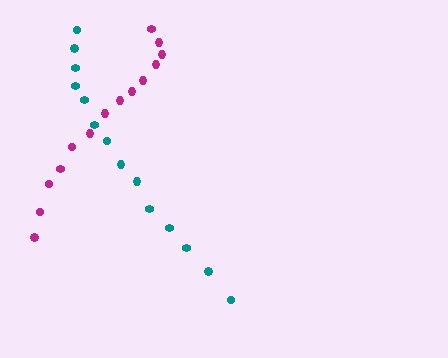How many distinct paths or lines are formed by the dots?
There are 2 distinct paths.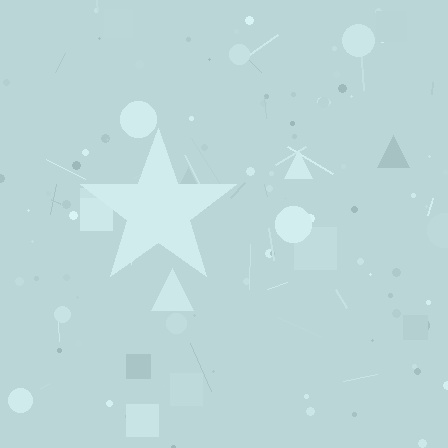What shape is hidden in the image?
A star is hidden in the image.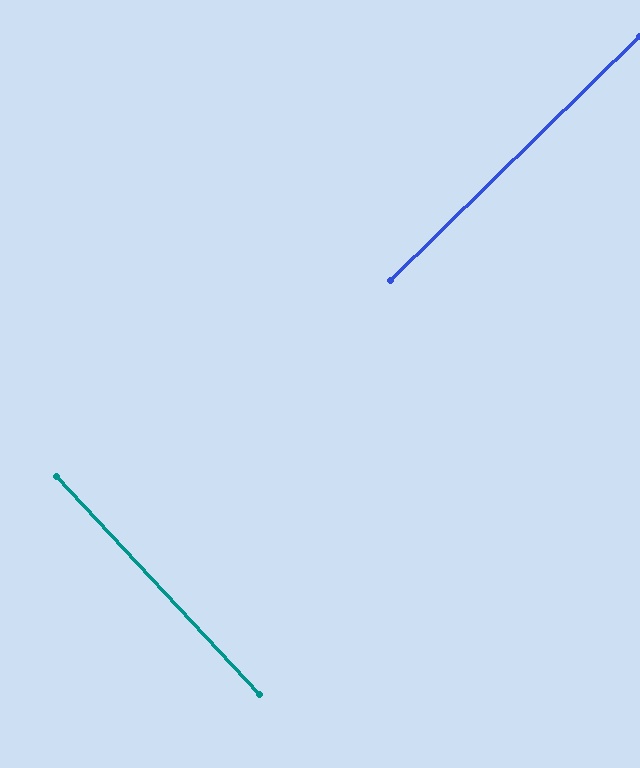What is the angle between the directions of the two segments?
Approximately 88 degrees.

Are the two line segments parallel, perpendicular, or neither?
Perpendicular — they meet at approximately 88°.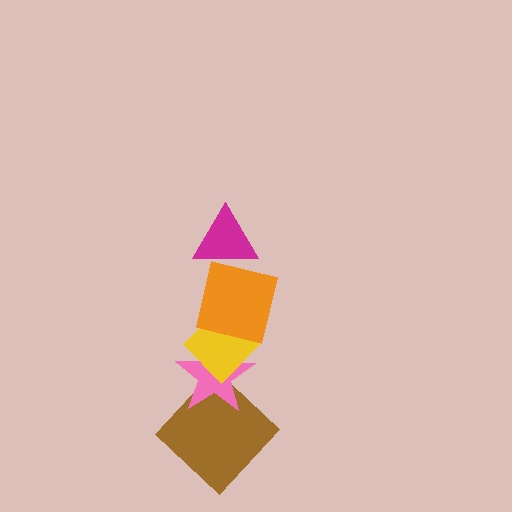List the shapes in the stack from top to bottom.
From top to bottom: the magenta triangle, the orange square, the yellow diamond, the pink star, the brown diamond.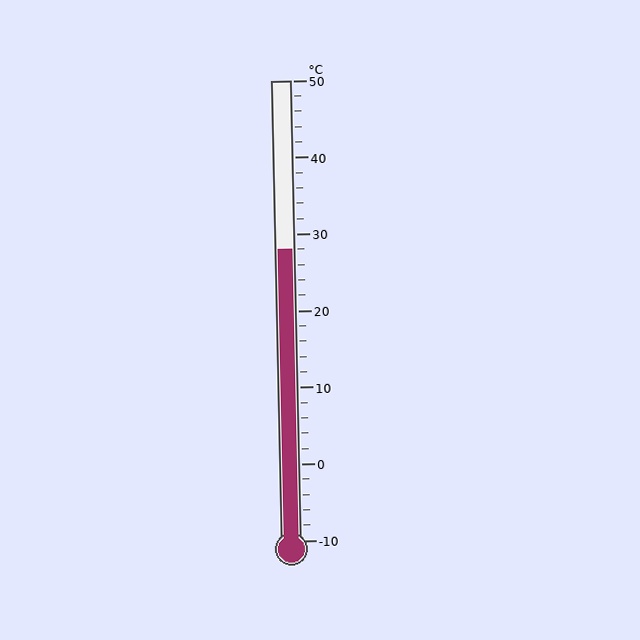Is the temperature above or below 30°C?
The temperature is below 30°C.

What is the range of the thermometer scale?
The thermometer scale ranges from -10°C to 50°C.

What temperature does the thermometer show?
The thermometer shows approximately 28°C.